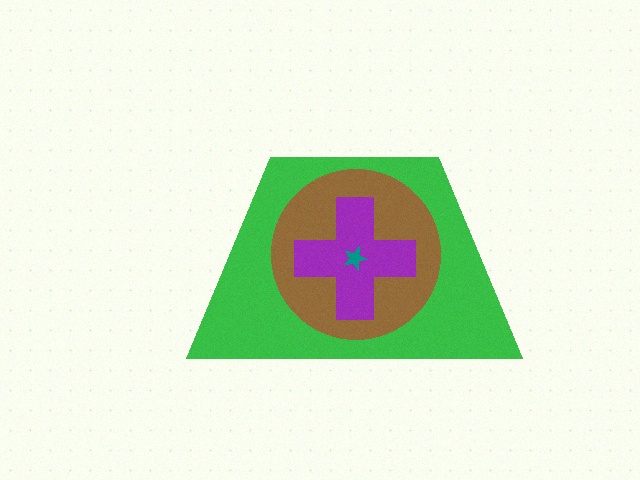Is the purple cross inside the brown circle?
Yes.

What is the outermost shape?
The green trapezoid.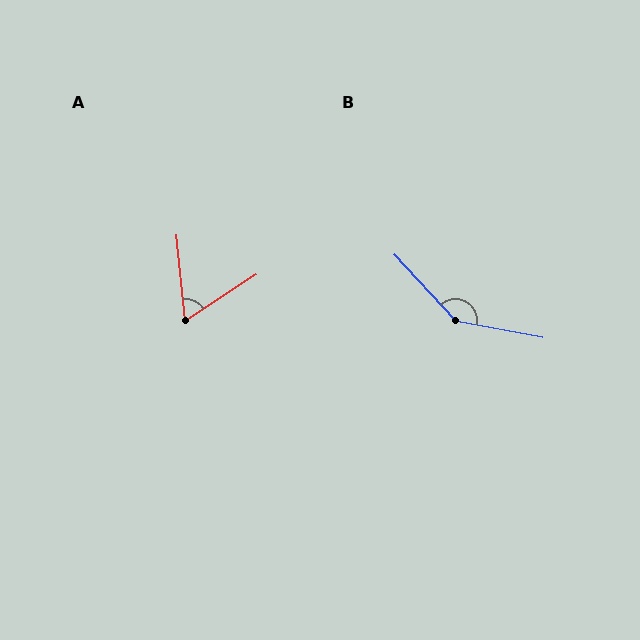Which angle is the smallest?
A, at approximately 63 degrees.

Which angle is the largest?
B, at approximately 143 degrees.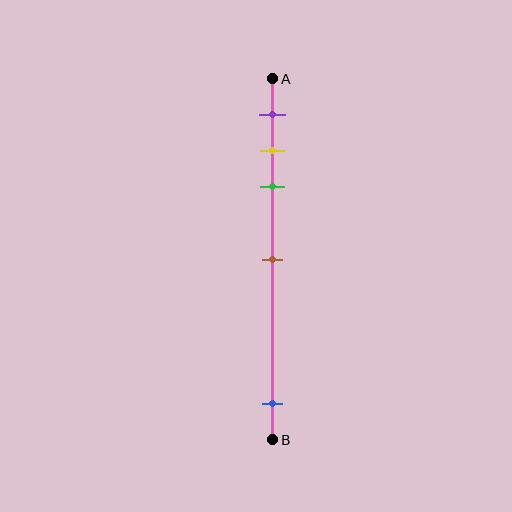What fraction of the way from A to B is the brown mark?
The brown mark is approximately 50% (0.5) of the way from A to B.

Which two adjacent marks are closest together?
The yellow and green marks are the closest adjacent pair.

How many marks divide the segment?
There are 5 marks dividing the segment.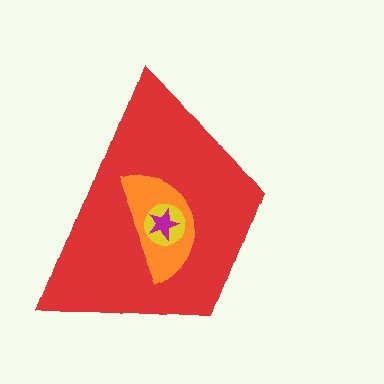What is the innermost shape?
The magenta star.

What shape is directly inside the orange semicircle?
The yellow circle.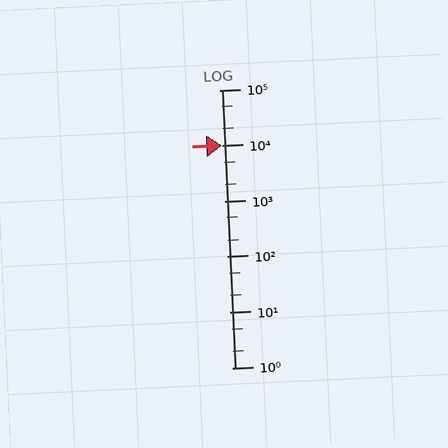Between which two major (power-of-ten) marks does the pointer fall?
The pointer is between 10000 and 100000.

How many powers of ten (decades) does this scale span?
The scale spans 5 decades, from 1 to 100000.